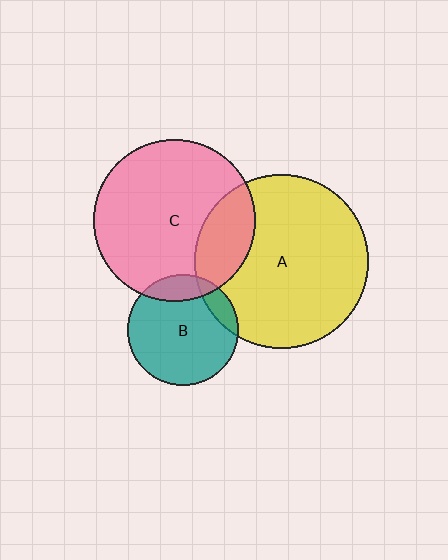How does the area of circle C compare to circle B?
Approximately 2.1 times.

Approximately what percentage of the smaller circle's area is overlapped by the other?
Approximately 10%.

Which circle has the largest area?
Circle A (yellow).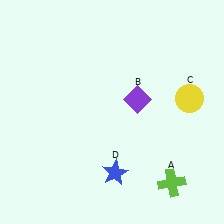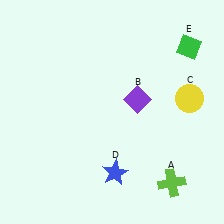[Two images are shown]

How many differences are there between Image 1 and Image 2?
There is 1 difference between the two images.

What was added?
A green diamond (E) was added in Image 2.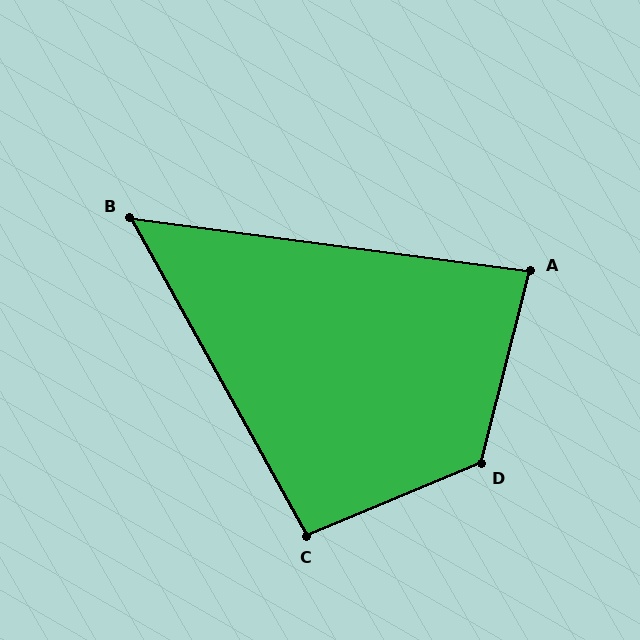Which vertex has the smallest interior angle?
B, at approximately 53 degrees.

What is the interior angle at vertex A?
Approximately 83 degrees (acute).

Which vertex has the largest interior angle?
D, at approximately 127 degrees.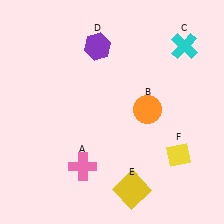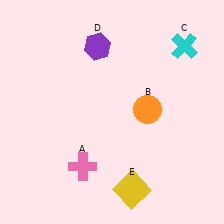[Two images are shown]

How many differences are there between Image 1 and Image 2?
There is 1 difference between the two images.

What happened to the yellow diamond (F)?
The yellow diamond (F) was removed in Image 2. It was in the bottom-right area of Image 1.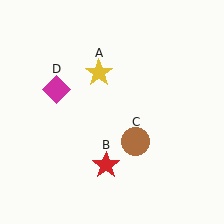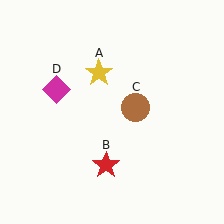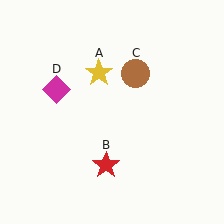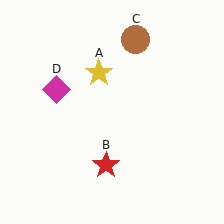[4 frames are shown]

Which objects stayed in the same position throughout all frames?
Yellow star (object A) and red star (object B) and magenta diamond (object D) remained stationary.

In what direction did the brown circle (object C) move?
The brown circle (object C) moved up.